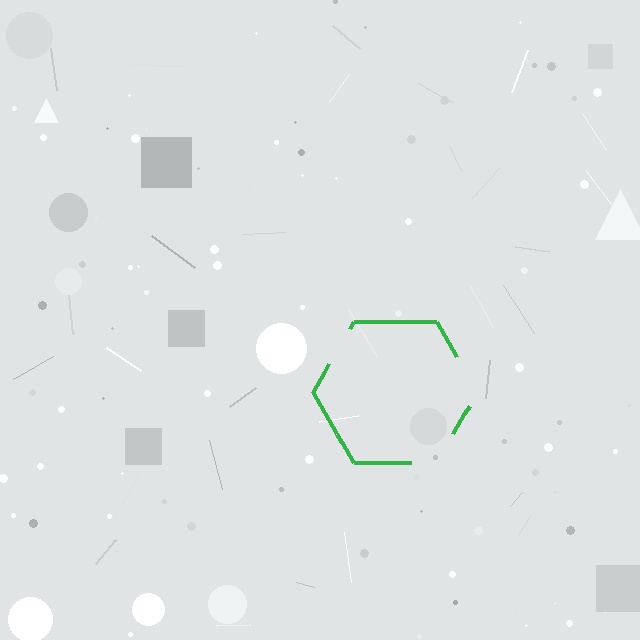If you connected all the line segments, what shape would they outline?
They would outline a hexagon.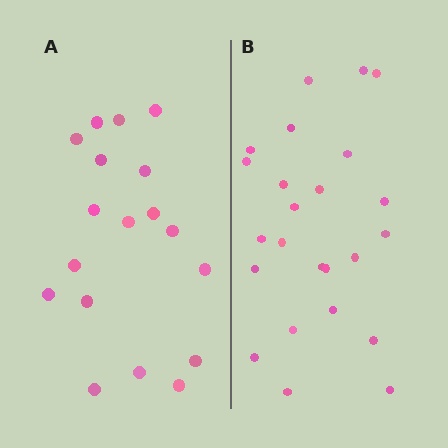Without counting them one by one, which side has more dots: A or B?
Region B (the right region) has more dots.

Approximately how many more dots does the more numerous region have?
Region B has about 6 more dots than region A.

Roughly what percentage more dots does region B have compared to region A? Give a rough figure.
About 35% more.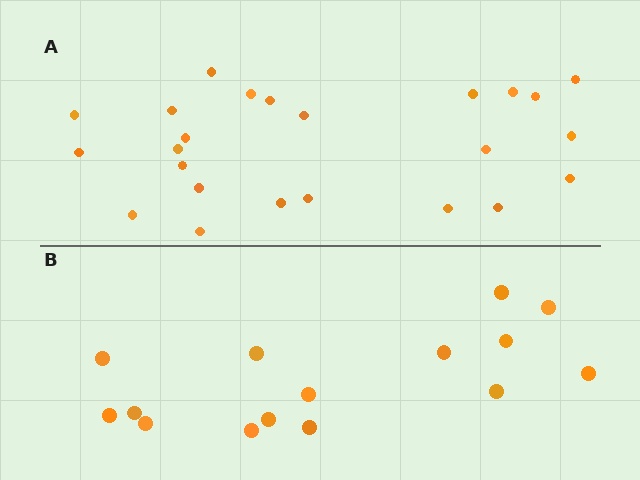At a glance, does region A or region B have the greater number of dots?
Region A (the top region) has more dots.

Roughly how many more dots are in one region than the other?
Region A has roughly 8 or so more dots than region B.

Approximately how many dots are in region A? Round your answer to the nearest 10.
About 20 dots. (The exact count is 24, which rounds to 20.)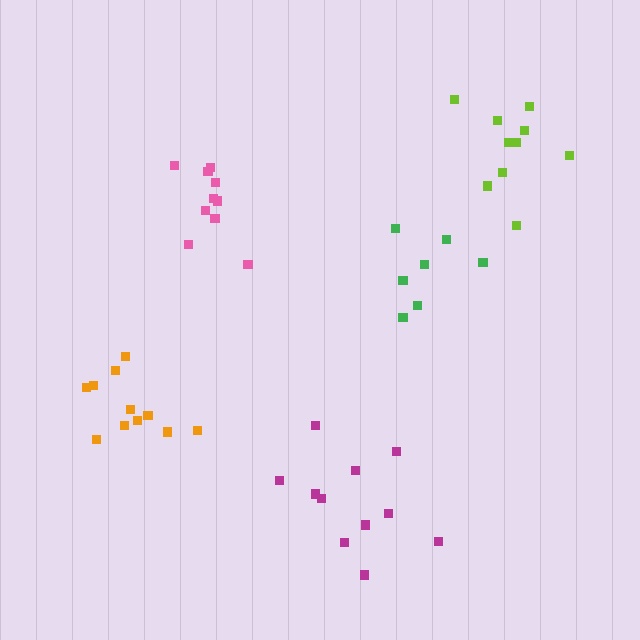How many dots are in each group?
Group 1: 10 dots, Group 2: 11 dots, Group 3: 11 dots, Group 4: 7 dots, Group 5: 10 dots (49 total).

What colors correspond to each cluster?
The clusters are colored: pink, orange, magenta, green, lime.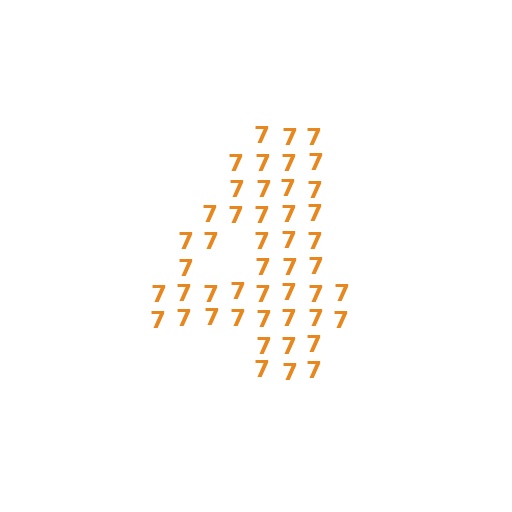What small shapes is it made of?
It is made of small digit 7's.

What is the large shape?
The large shape is the digit 4.